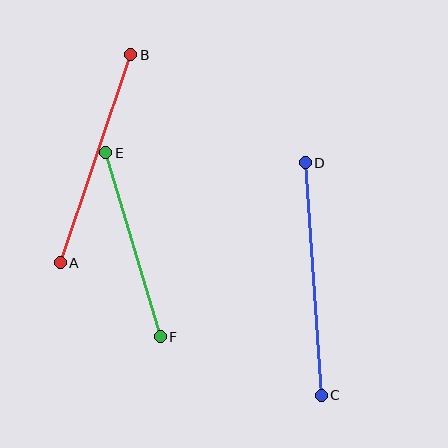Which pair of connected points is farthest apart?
Points C and D are farthest apart.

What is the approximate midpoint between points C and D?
The midpoint is at approximately (313, 279) pixels.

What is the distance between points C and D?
The distance is approximately 233 pixels.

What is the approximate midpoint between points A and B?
The midpoint is at approximately (95, 159) pixels.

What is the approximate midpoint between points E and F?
The midpoint is at approximately (133, 245) pixels.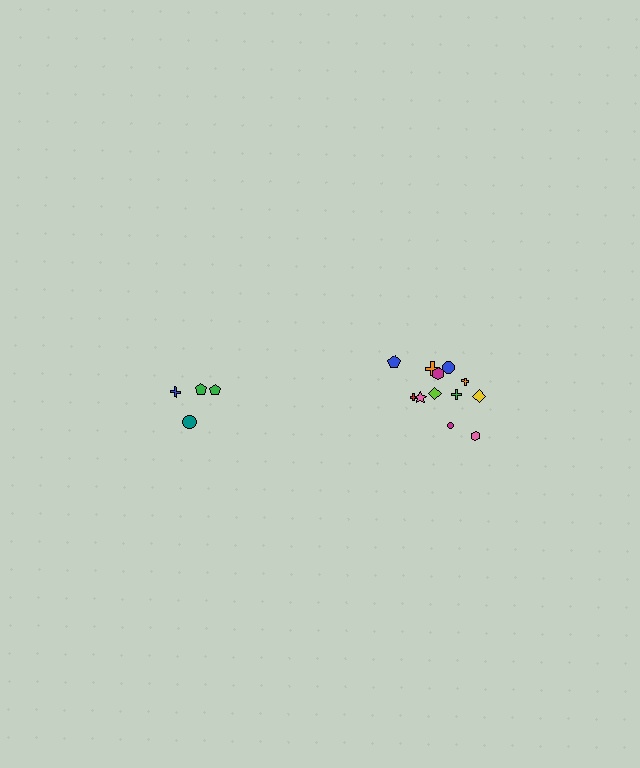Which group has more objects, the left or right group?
The right group.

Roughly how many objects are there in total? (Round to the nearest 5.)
Roughly 15 objects in total.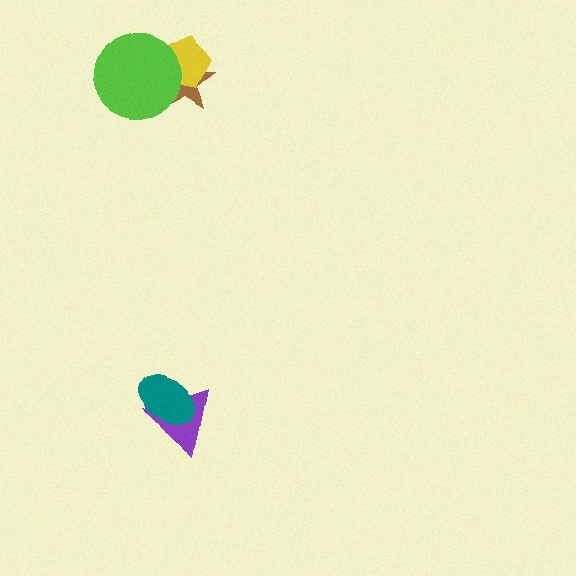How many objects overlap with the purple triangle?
1 object overlaps with the purple triangle.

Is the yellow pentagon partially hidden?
Yes, it is partially covered by another shape.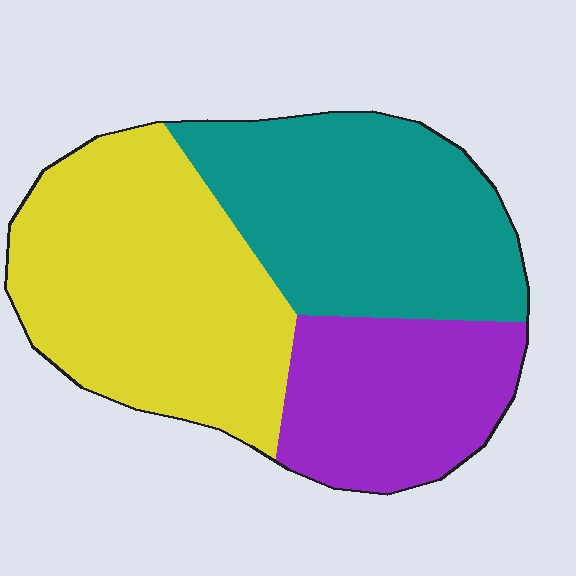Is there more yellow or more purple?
Yellow.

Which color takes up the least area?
Purple, at roughly 25%.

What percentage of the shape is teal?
Teal covers around 35% of the shape.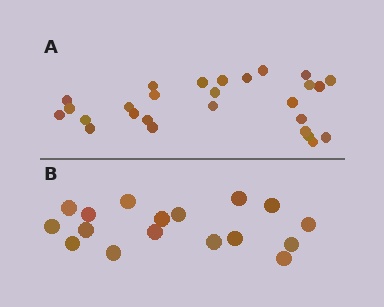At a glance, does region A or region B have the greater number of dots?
Region A (the top region) has more dots.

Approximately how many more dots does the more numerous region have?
Region A has roughly 10 or so more dots than region B.